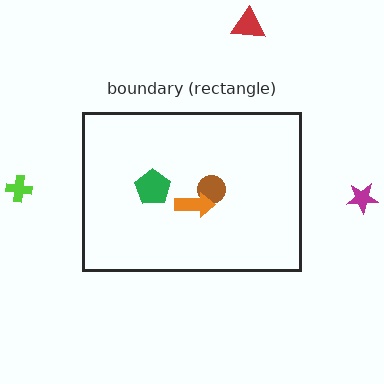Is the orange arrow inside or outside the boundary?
Inside.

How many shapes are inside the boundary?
3 inside, 3 outside.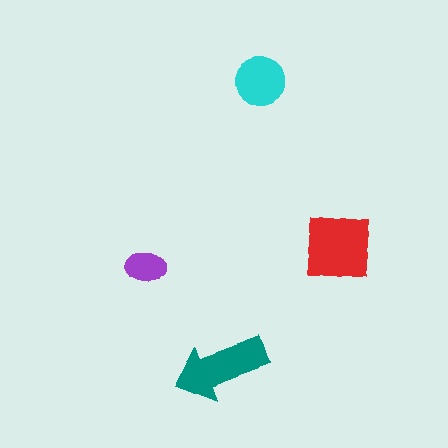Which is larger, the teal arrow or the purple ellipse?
The teal arrow.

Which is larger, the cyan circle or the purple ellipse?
The cyan circle.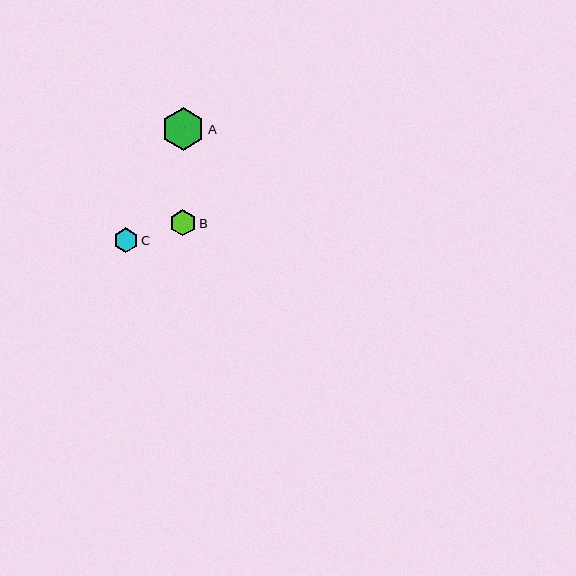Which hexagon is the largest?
Hexagon A is the largest with a size of approximately 43 pixels.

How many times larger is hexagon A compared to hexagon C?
Hexagon A is approximately 1.8 times the size of hexagon C.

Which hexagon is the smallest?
Hexagon C is the smallest with a size of approximately 24 pixels.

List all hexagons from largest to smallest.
From largest to smallest: A, B, C.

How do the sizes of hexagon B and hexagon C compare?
Hexagon B and hexagon C are approximately the same size.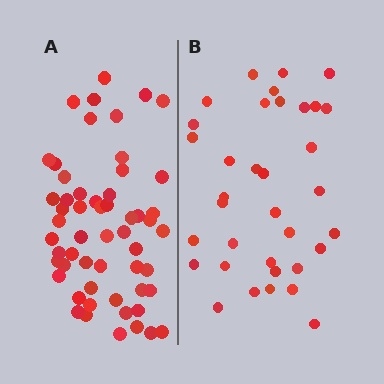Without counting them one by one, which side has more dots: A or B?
Region A (the left region) has more dots.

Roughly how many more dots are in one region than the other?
Region A has approximately 20 more dots than region B.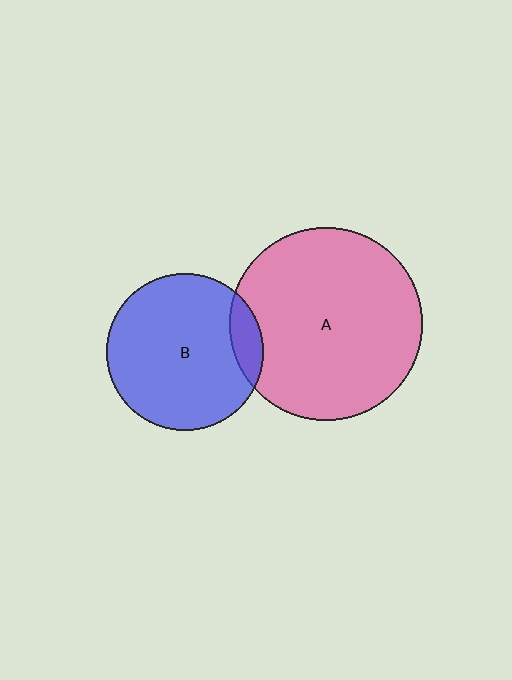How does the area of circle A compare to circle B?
Approximately 1.5 times.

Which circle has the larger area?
Circle A (pink).